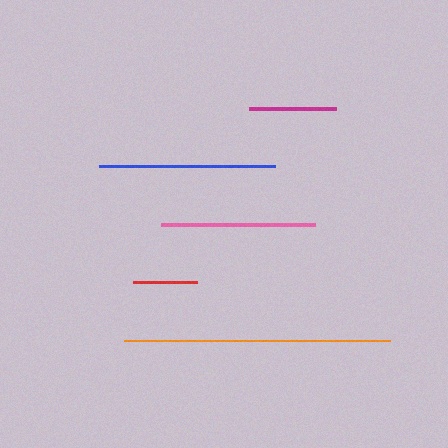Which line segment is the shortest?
The red line is the shortest at approximately 64 pixels.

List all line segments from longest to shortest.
From longest to shortest: orange, blue, pink, magenta, red.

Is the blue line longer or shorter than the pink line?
The blue line is longer than the pink line.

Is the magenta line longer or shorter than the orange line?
The orange line is longer than the magenta line.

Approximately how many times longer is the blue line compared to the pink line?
The blue line is approximately 1.1 times the length of the pink line.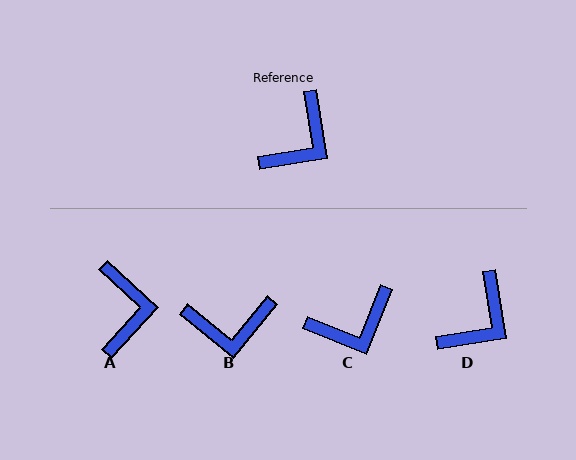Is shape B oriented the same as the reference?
No, it is off by about 48 degrees.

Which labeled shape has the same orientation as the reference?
D.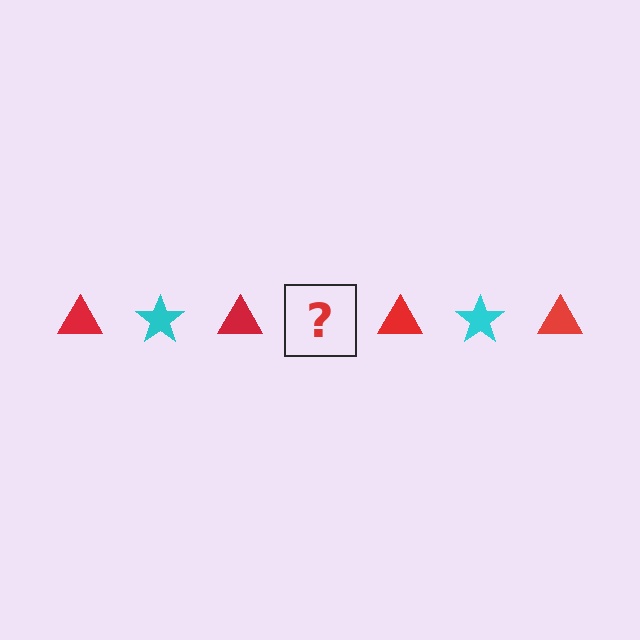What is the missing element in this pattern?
The missing element is a cyan star.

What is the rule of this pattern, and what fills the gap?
The rule is that the pattern alternates between red triangle and cyan star. The gap should be filled with a cyan star.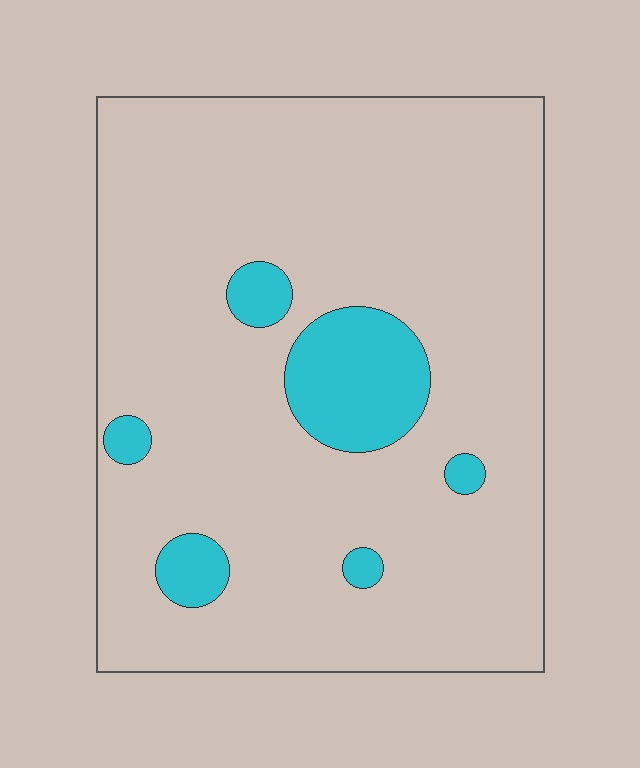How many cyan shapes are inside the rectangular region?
6.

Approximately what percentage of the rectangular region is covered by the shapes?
Approximately 10%.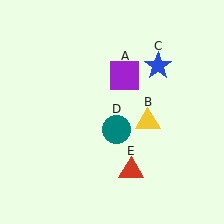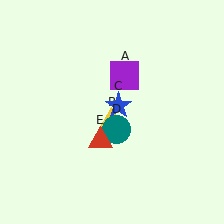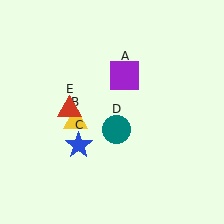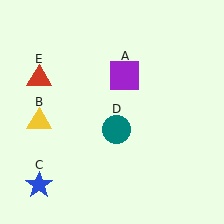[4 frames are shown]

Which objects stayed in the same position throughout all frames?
Purple square (object A) and teal circle (object D) remained stationary.